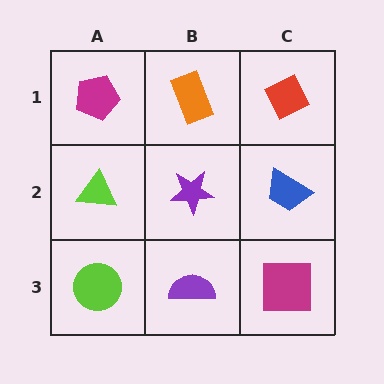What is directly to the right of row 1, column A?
An orange rectangle.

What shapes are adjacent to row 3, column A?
A lime triangle (row 2, column A), a purple semicircle (row 3, column B).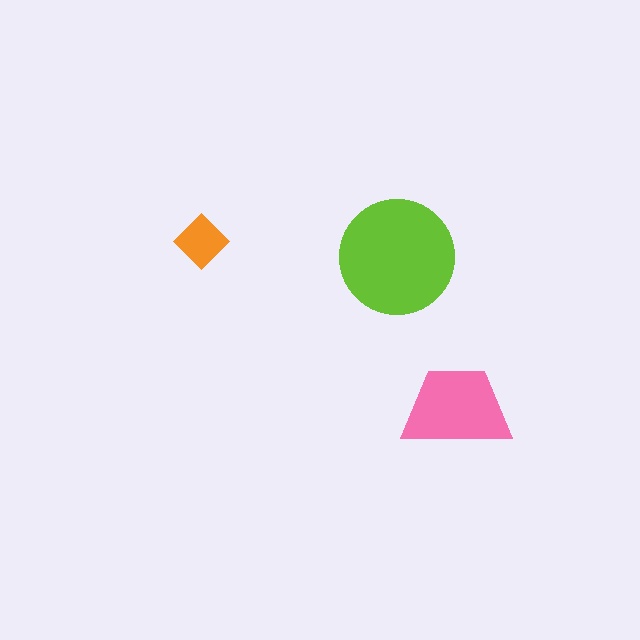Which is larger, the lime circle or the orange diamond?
The lime circle.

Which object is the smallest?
The orange diamond.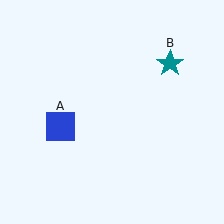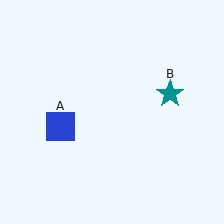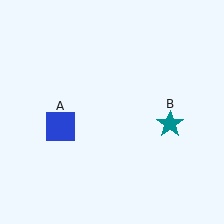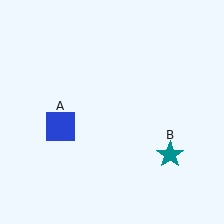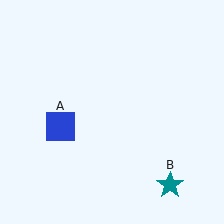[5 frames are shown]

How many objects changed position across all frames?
1 object changed position: teal star (object B).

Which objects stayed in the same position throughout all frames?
Blue square (object A) remained stationary.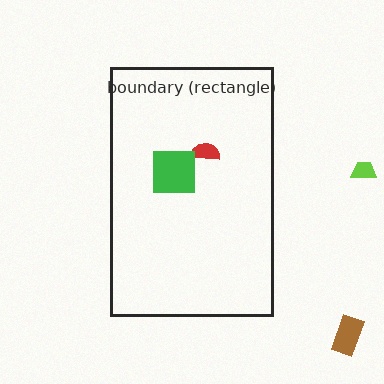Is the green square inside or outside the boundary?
Inside.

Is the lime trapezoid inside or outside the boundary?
Outside.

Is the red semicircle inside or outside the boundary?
Inside.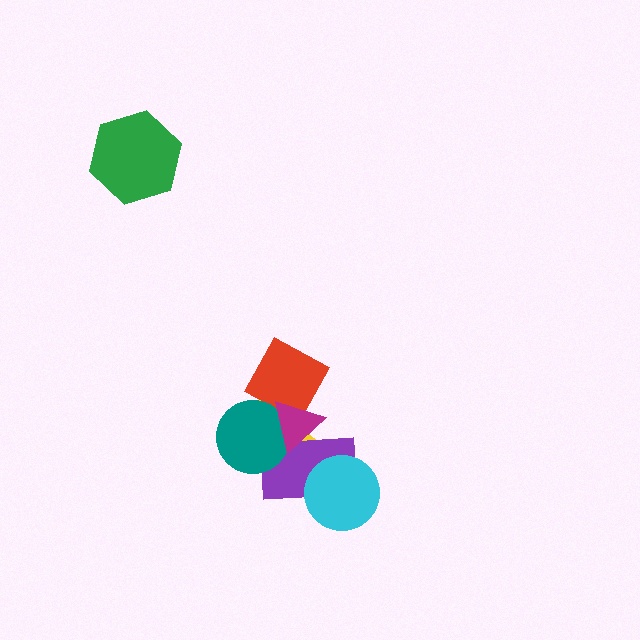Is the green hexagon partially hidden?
No, no other shape covers it.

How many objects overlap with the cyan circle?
1 object overlaps with the cyan circle.